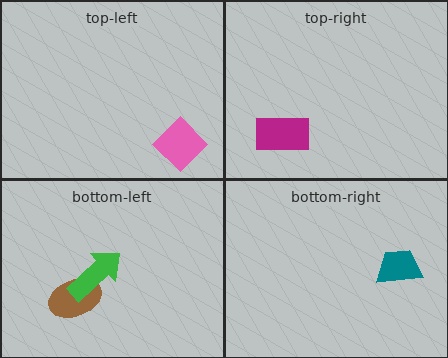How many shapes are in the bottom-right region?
1.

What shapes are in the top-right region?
The magenta rectangle.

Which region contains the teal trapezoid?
The bottom-right region.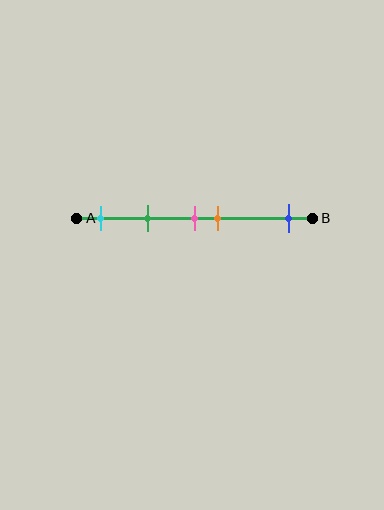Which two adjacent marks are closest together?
The pink and orange marks are the closest adjacent pair.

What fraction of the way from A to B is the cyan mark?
The cyan mark is approximately 10% (0.1) of the way from A to B.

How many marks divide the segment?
There are 5 marks dividing the segment.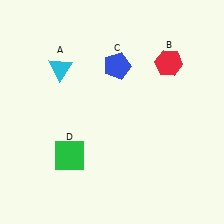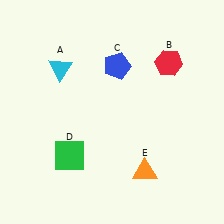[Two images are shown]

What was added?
An orange triangle (E) was added in Image 2.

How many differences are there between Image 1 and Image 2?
There is 1 difference between the two images.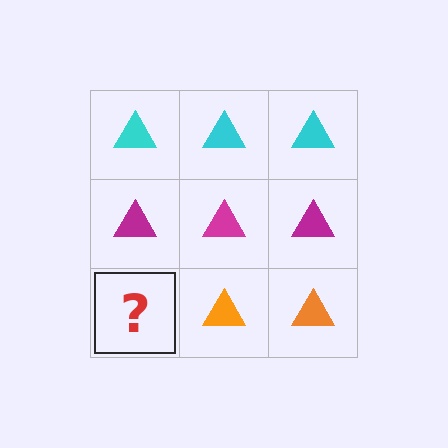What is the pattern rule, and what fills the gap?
The rule is that each row has a consistent color. The gap should be filled with an orange triangle.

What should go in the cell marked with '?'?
The missing cell should contain an orange triangle.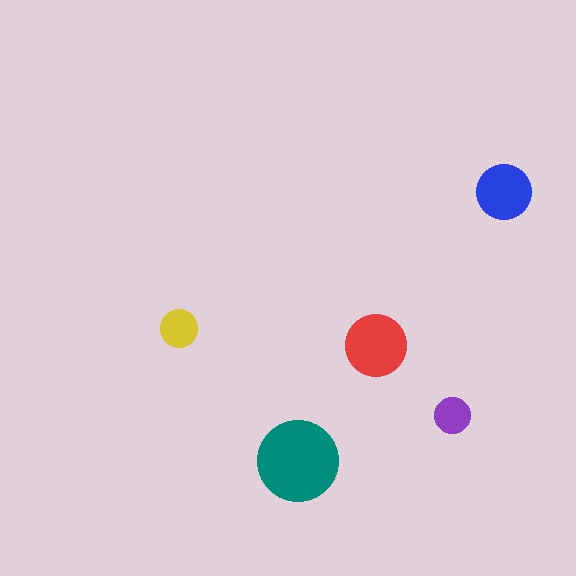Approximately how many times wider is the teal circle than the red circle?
About 1.5 times wider.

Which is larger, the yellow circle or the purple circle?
The yellow one.